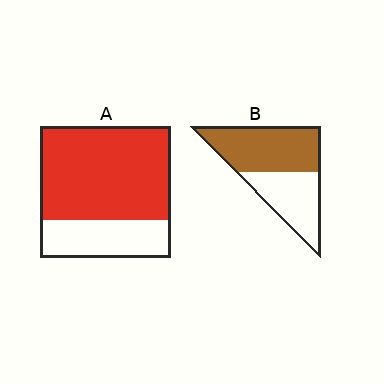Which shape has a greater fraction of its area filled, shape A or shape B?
Shape A.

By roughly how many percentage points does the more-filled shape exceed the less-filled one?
By roughly 15 percentage points (A over B).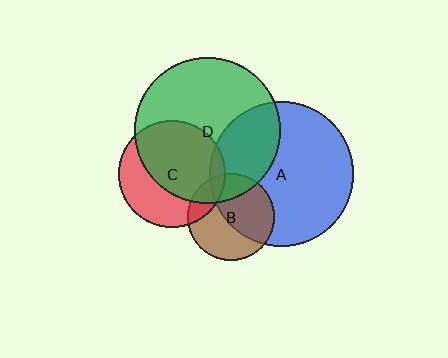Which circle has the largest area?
Circle D (green).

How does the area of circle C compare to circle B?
Approximately 1.5 times.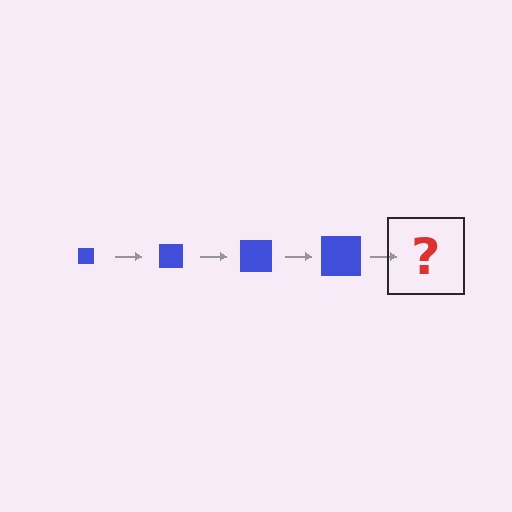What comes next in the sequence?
The next element should be a blue square, larger than the previous one.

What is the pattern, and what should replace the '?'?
The pattern is that the square gets progressively larger each step. The '?' should be a blue square, larger than the previous one.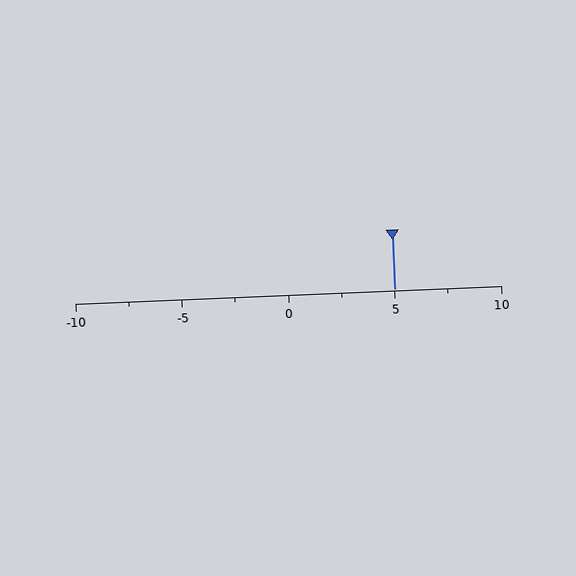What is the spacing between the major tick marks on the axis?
The major ticks are spaced 5 apart.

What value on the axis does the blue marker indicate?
The marker indicates approximately 5.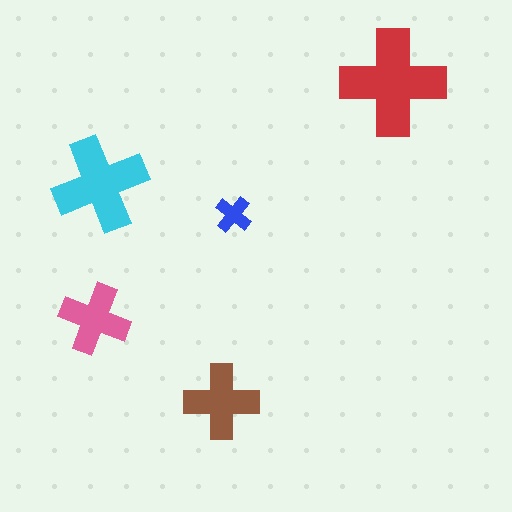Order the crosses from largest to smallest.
the red one, the cyan one, the brown one, the pink one, the blue one.